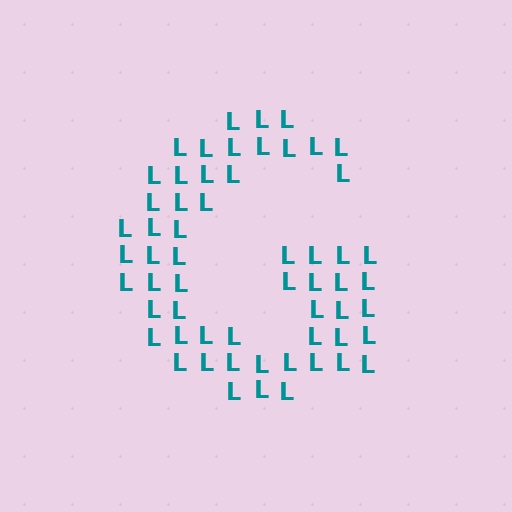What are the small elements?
The small elements are letter L's.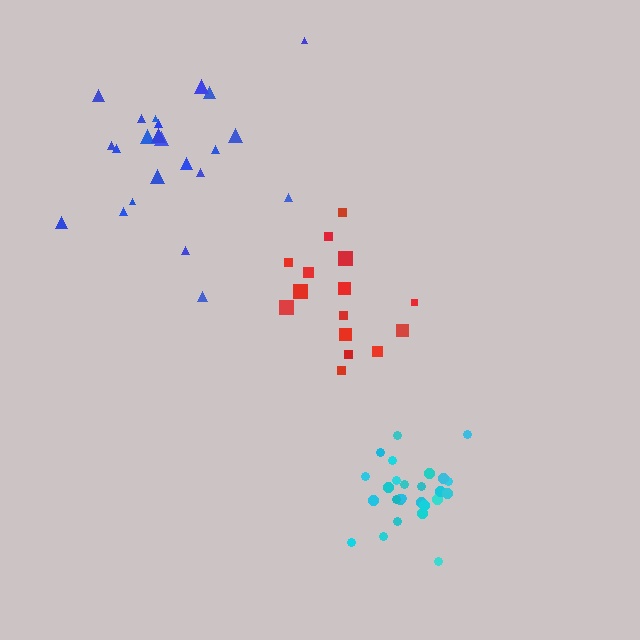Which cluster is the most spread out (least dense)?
Blue.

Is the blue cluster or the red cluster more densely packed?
Red.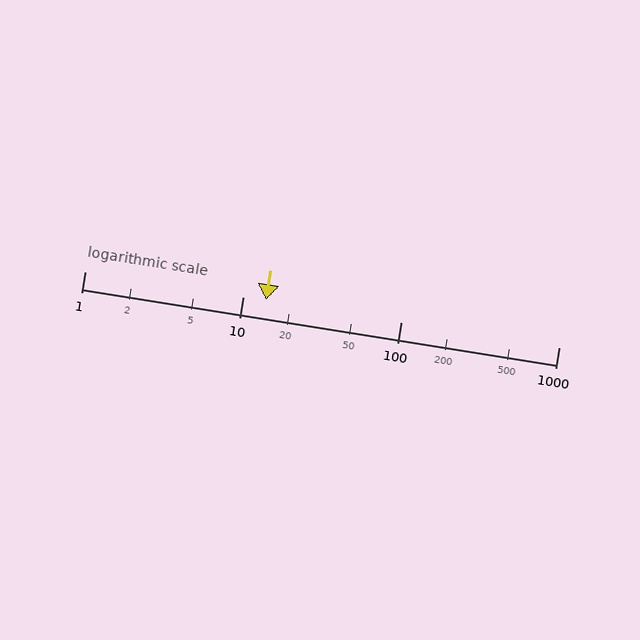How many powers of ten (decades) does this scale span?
The scale spans 3 decades, from 1 to 1000.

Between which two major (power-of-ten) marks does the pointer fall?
The pointer is between 10 and 100.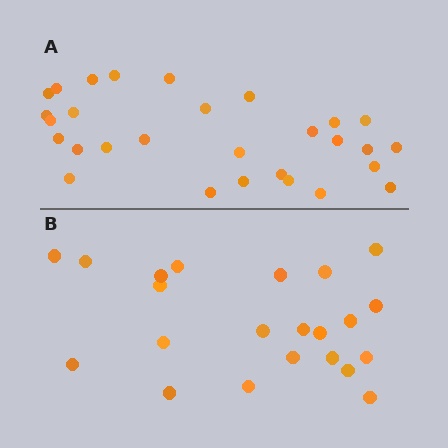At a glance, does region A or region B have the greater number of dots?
Region A (the top region) has more dots.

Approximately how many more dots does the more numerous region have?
Region A has roughly 8 or so more dots than region B.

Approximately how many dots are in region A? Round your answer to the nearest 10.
About 30 dots. (The exact count is 29, which rounds to 30.)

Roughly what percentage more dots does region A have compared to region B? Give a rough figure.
About 30% more.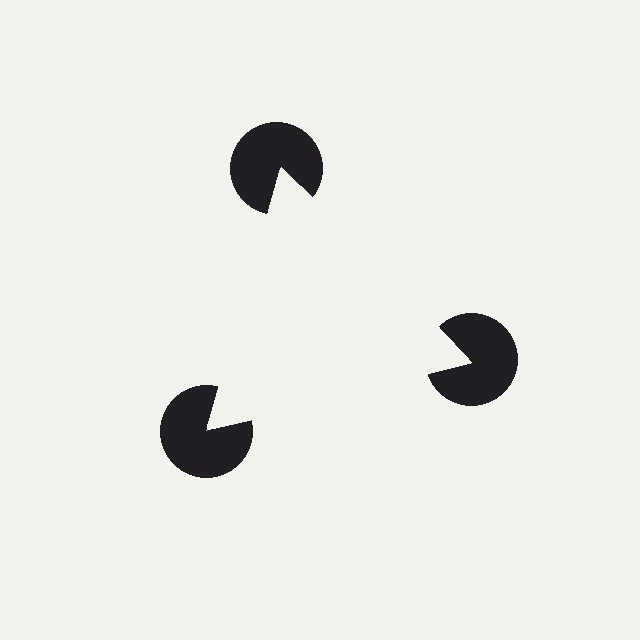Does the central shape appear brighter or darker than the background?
It typically appears slightly brighter than the background, even though no actual brightness change is drawn.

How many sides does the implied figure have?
3 sides.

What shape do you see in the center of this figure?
An illusory triangle — its edges are inferred from the aligned wedge cuts in the pac-man discs, not physically drawn.